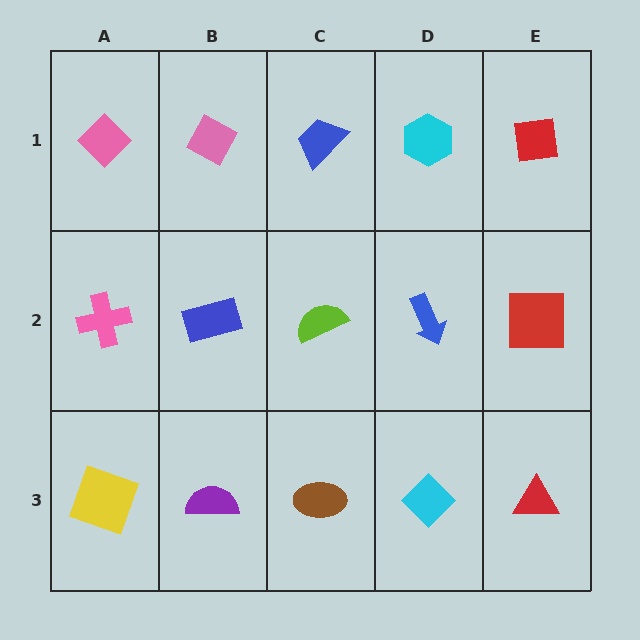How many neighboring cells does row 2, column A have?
3.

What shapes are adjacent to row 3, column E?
A red square (row 2, column E), a cyan diamond (row 3, column D).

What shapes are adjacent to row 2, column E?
A red square (row 1, column E), a red triangle (row 3, column E), a blue arrow (row 2, column D).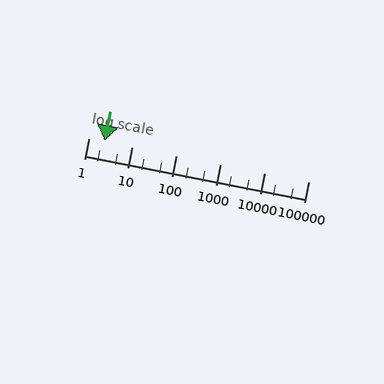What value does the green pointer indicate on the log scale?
The pointer indicates approximately 2.3.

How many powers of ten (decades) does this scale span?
The scale spans 5 decades, from 1 to 100000.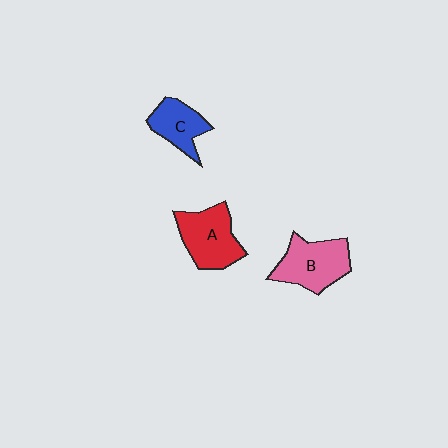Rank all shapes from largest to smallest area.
From largest to smallest: B (pink), A (red), C (blue).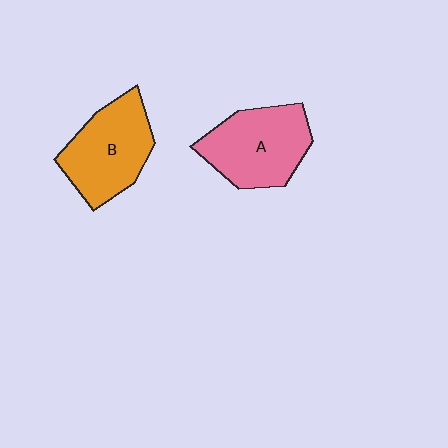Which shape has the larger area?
Shape A (pink).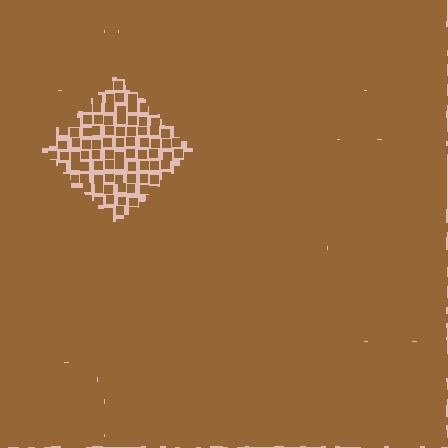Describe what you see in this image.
The image contains small brown elements arranged at two different densities. A diamond-shaped region is visible where the elements are less densely packed than the surrounding area.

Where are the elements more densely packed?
The elements are more densely packed outside the diamond boundary.